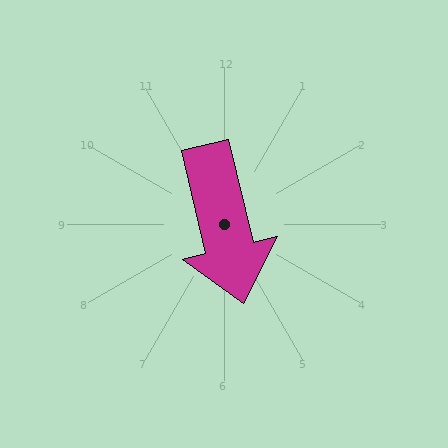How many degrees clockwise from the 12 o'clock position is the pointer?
Approximately 166 degrees.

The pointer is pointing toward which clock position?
Roughly 6 o'clock.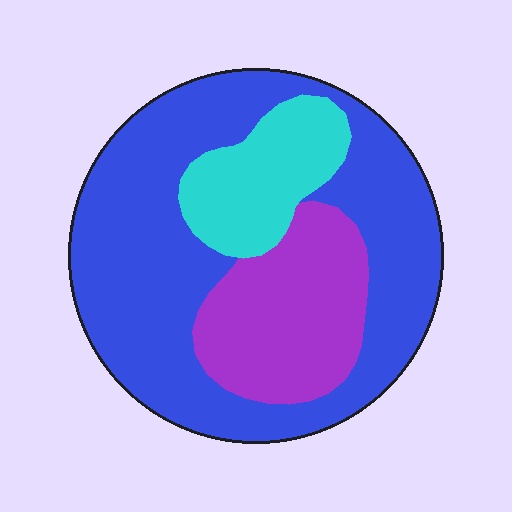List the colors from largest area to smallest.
From largest to smallest: blue, purple, cyan.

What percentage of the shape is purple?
Purple covers about 25% of the shape.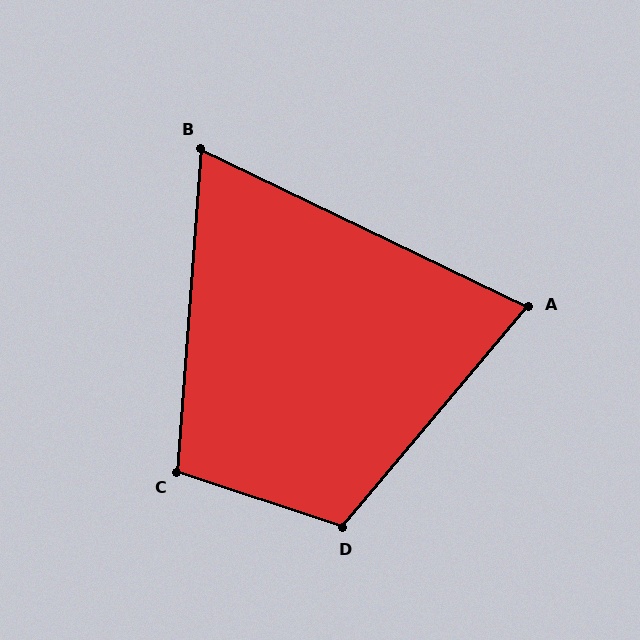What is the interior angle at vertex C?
Approximately 104 degrees (obtuse).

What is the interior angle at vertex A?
Approximately 76 degrees (acute).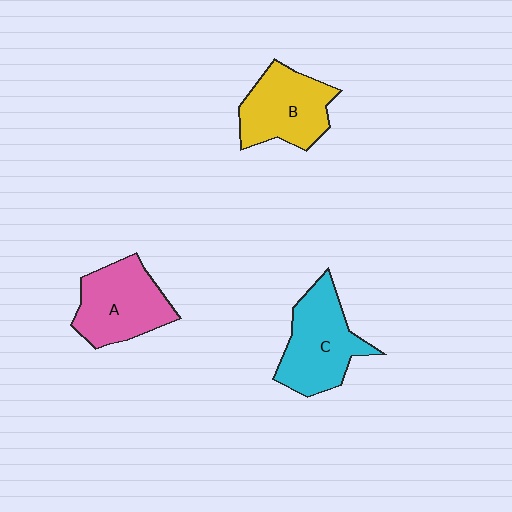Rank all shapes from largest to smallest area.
From largest to smallest: C (cyan), A (pink), B (yellow).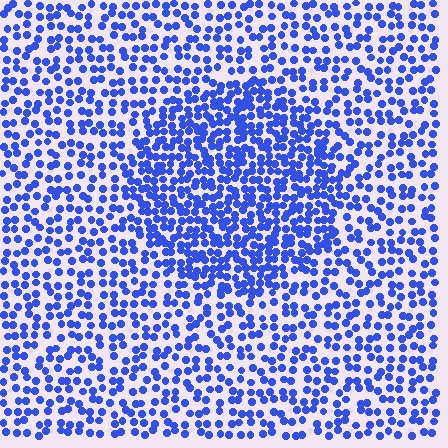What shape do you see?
I see a circle.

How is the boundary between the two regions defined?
The boundary is defined by a change in element density (approximately 1.8x ratio). All elements are the same color, size, and shape.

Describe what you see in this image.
The image contains small blue elements arranged at two different densities. A circle-shaped region is visible where the elements are more densely packed than the surrounding area.